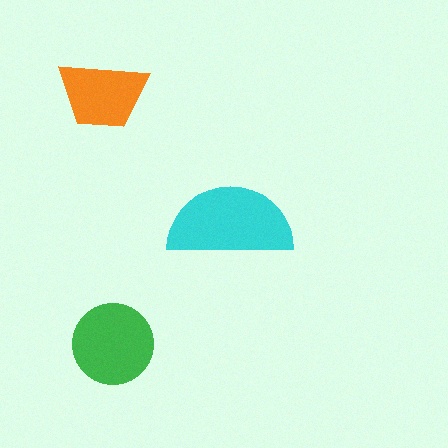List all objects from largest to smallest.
The cyan semicircle, the green circle, the orange trapezoid.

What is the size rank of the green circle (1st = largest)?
2nd.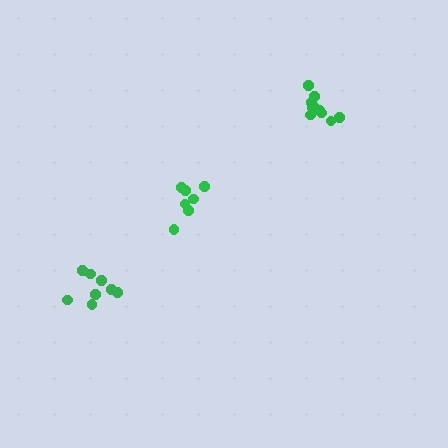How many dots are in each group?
Group 1: 7 dots, Group 2: 9 dots, Group 3: 10 dots (26 total).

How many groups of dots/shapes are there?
There are 3 groups.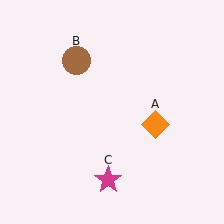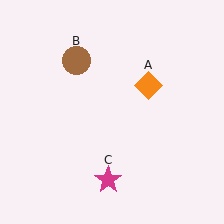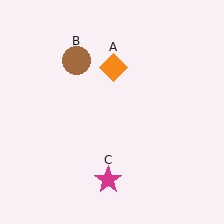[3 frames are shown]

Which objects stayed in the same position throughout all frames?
Brown circle (object B) and magenta star (object C) remained stationary.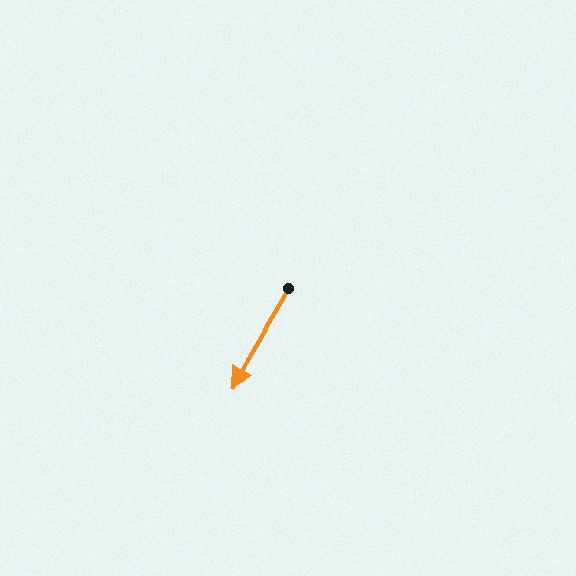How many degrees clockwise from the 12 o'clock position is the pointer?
Approximately 210 degrees.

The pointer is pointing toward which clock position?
Roughly 7 o'clock.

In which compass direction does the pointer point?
Southwest.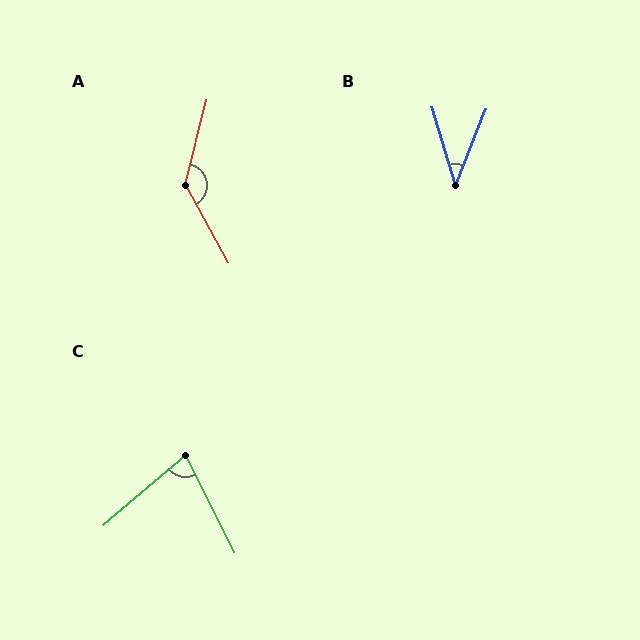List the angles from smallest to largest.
B (39°), C (76°), A (137°).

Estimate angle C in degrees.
Approximately 76 degrees.